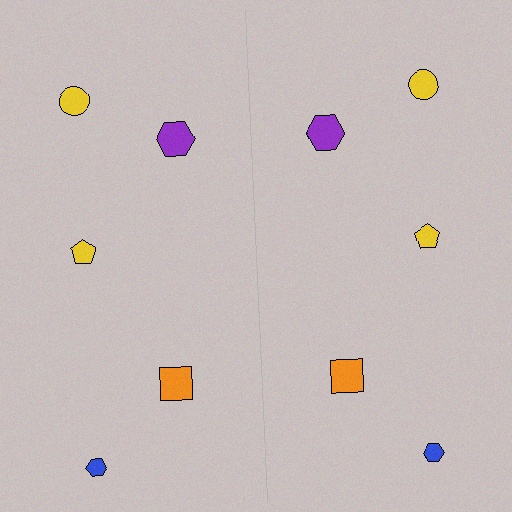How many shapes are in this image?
There are 10 shapes in this image.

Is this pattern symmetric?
Yes, this pattern has bilateral (reflection) symmetry.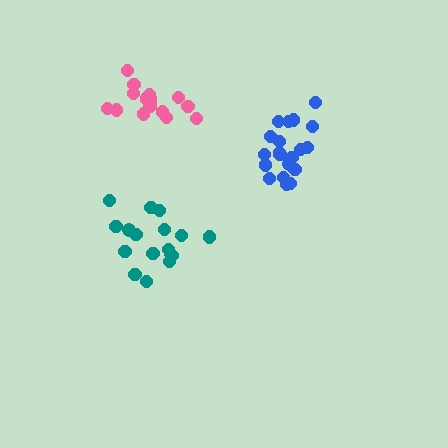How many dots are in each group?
Group 1: 17 dots, Group 2: 17 dots, Group 3: 20 dots (54 total).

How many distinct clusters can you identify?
There are 3 distinct clusters.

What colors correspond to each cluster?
The clusters are colored: teal, pink, blue.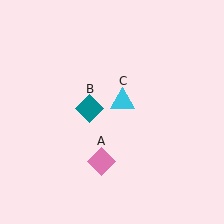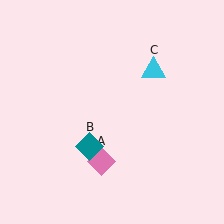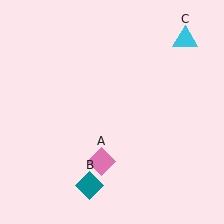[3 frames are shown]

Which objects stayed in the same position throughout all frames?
Pink diamond (object A) remained stationary.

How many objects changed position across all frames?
2 objects changed position: teal diamond (object B), cyan triangle (object C).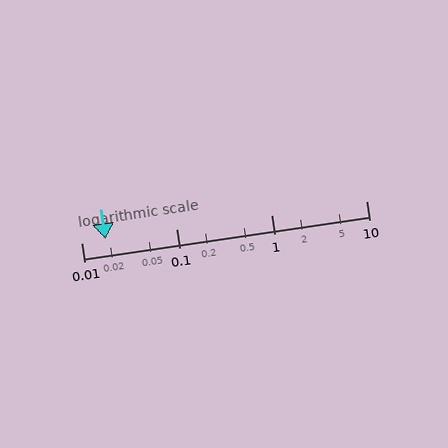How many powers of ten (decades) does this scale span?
The scale spans 3 decades, from 0.01 to 10.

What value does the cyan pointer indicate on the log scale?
The pointer indicates approximately 0.018.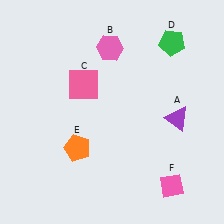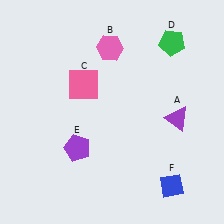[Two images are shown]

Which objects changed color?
E changed from orange to purple. F changed from pink to blue.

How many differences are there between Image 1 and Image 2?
There are 2 differences between the two images.